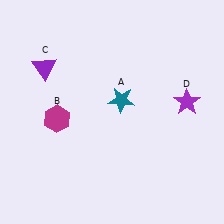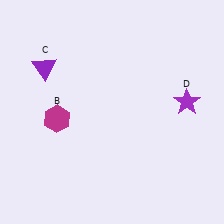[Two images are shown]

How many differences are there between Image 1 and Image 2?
There is 1 difference between the two images.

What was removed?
The teal star (A) was removed in Image 2.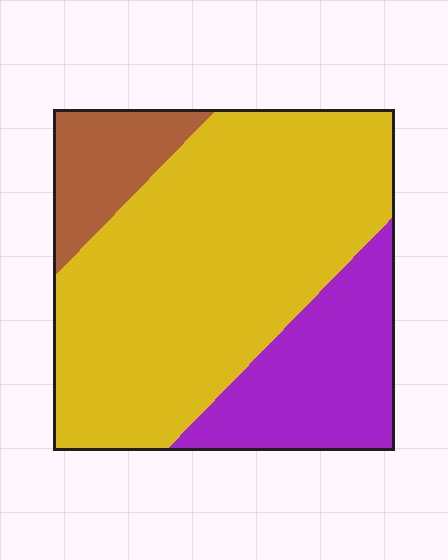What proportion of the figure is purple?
Purple covers roughly 25% of the figure.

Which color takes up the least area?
Brown, at roughly 10%.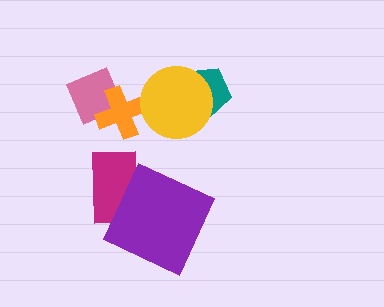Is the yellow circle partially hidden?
No, no other shape covers it.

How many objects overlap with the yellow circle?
2 objects overlap with the yellow circle.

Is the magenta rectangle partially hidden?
Yes, it is partially covered by another shape.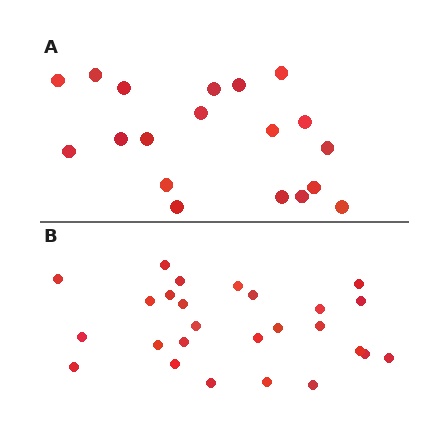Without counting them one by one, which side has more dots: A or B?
Region B (the bottom region) has more dots.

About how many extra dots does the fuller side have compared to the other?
Region B has roughly 8 or so more dots than region A.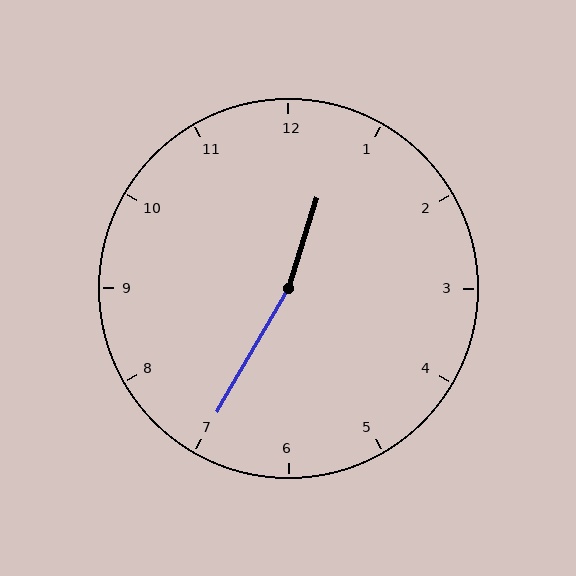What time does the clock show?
12:35.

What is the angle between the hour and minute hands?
Approximately 168 degrees.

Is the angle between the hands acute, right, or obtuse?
It is obtuse.